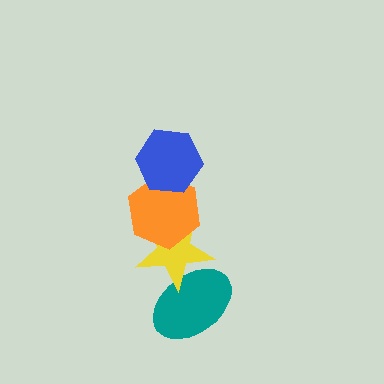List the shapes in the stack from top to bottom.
From top to bottom: the blue hexagon, the orange hexagon, the yellow star, the teal ellipse.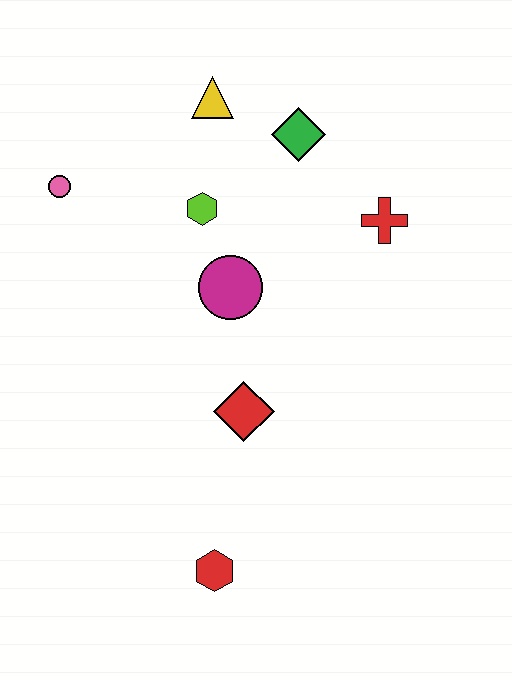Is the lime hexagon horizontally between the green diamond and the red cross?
No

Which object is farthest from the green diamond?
The red hexagon is farthest from the green diamond.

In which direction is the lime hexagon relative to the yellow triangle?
The lime hexagon is below the yellow triangle.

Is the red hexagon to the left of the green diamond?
Yes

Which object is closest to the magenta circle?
The lime hexagon is closest to the magenta circle.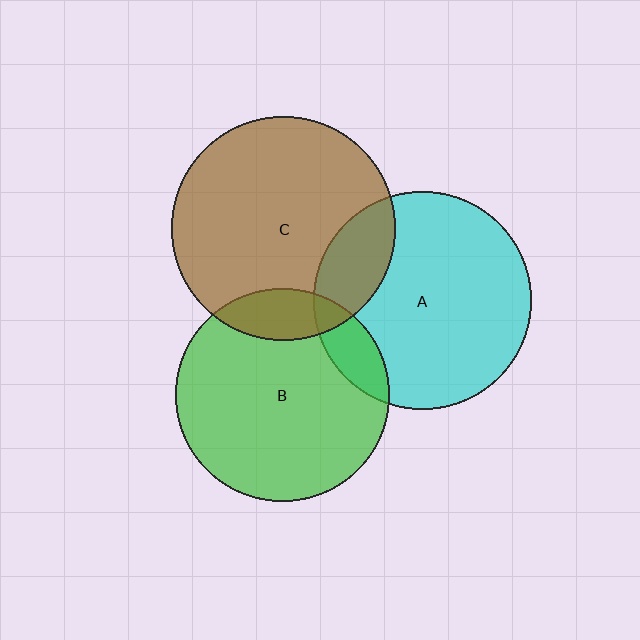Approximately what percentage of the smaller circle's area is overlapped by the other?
Approximately 10%.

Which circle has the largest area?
Circle C (brown).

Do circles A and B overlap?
Yes.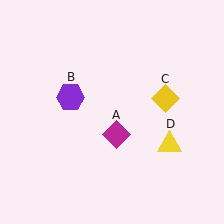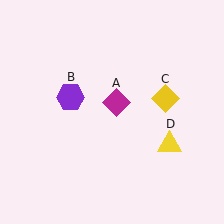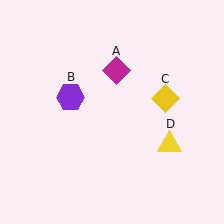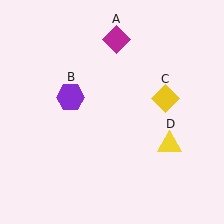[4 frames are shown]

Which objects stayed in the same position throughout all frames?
Purple hexagon (object B) and yellow diamond (object C) and yellow triangle (object D) remained stationary.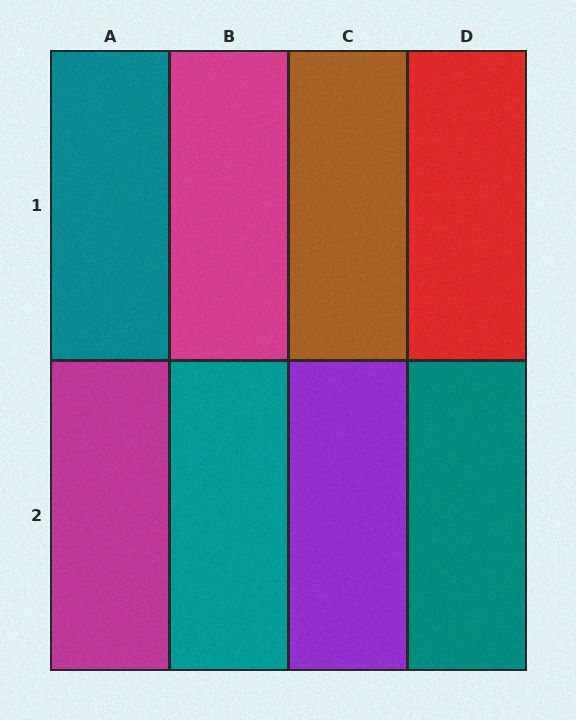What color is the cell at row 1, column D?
Red.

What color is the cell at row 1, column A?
Teal.